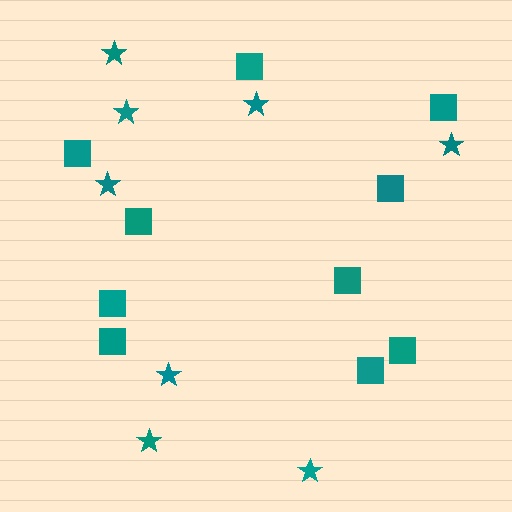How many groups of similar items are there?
There are 2 groups: one group of stars (8) and one group of squares (10).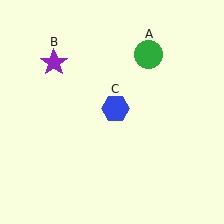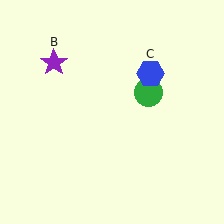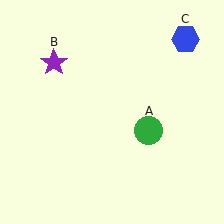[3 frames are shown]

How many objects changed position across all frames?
2 objects changed position: green circle (object A), blue hexagon (object C).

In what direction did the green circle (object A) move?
The green circle (object A) moved down.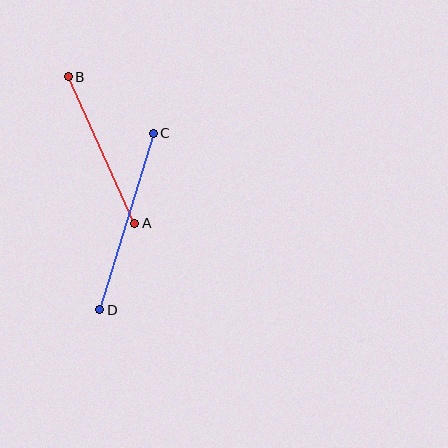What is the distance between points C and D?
The distance is approximately 184 pixels.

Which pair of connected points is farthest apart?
Points C and D are farthest apart.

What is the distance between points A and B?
The distance is approximately 161 pixels.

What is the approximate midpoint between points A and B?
The midpoint is at approximately (101, 150) pixels.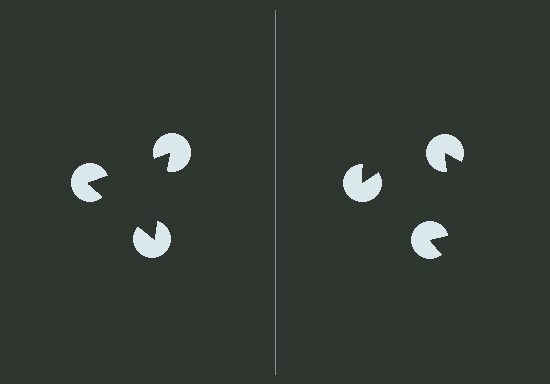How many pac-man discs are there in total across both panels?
6 — 3 on each side.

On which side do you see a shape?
An illusory triangle appears on the left side. On the right side the wedge cuts are rotated, so no coherent shape forms.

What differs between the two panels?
The pac-man discs are positioned identically on both sides; only the wedge orientations differ. On the left they align to a triangle; on the right they are misaligned.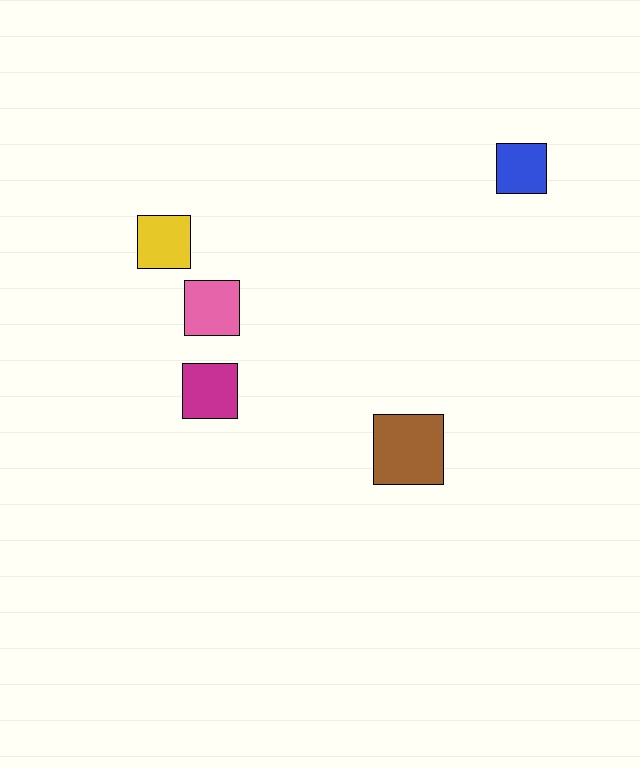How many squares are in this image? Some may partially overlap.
There are 5 squares.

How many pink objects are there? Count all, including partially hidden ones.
There is 1 pink object.